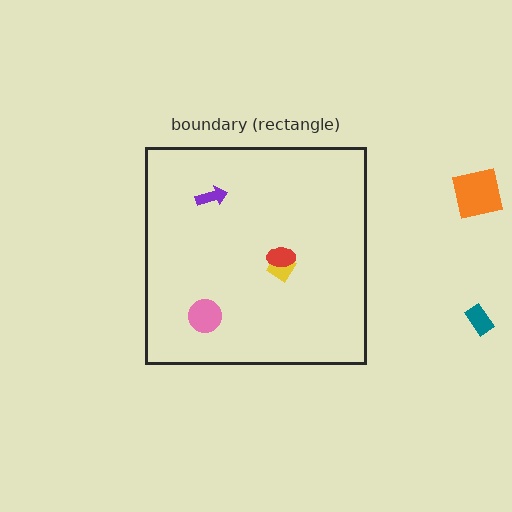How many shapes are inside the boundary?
4 inside, 2 outside.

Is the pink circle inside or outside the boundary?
Inside.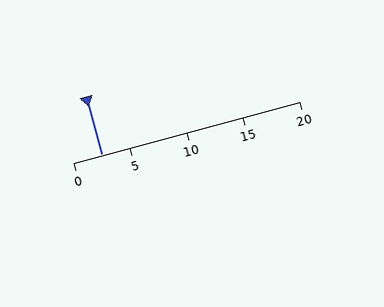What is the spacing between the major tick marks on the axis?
The major ticks are spaced 5 apart.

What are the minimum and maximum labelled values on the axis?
The axis runs from 0 to 20.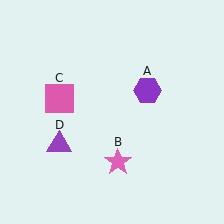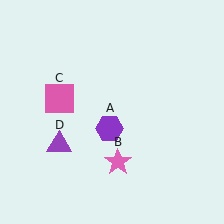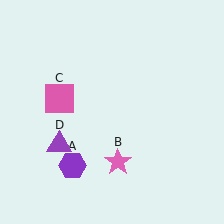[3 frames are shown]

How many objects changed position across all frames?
1 object changed position: purple hexagon (object A).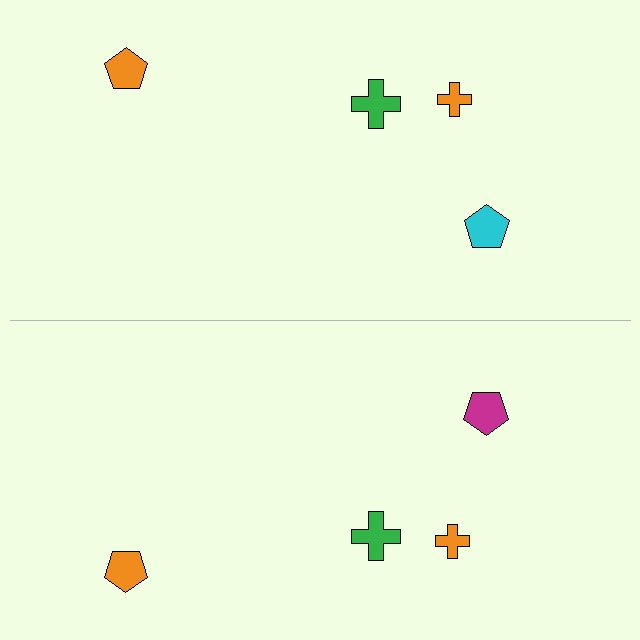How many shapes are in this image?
There are 8 shapes in this image.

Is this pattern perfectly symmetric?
No, the pattern is not perfectly symmetric. The magenta pentagon on the bottom side breaks the symmetry — its mirror counterpart is cyan.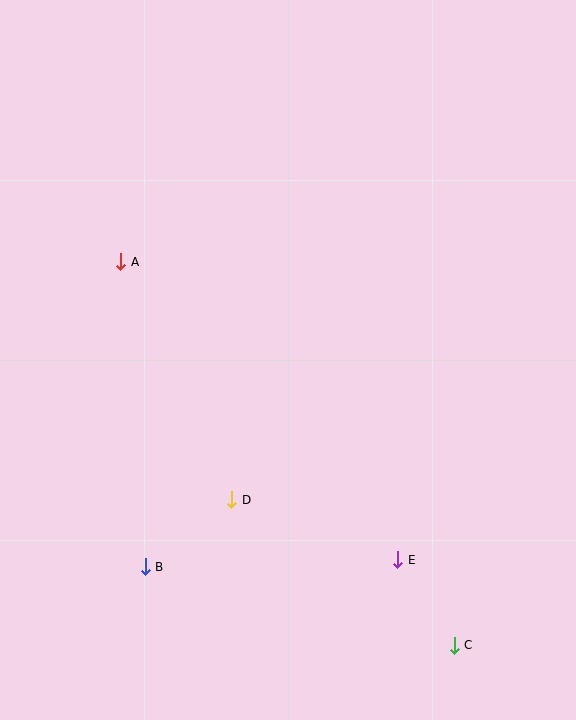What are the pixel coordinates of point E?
Point E is at (398, 560).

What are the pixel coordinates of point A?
Point A is at (121, 262).